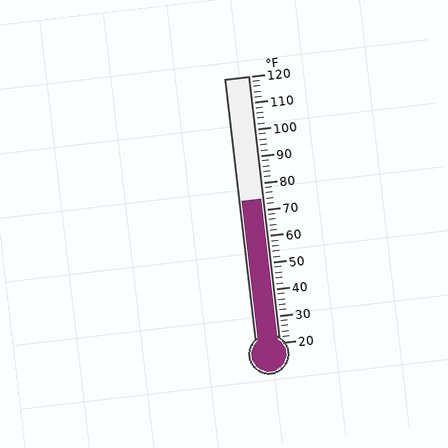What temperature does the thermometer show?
The thermometer shows approximately 74°F.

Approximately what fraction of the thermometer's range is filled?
The thermometer is filled to approximately 55% of its range.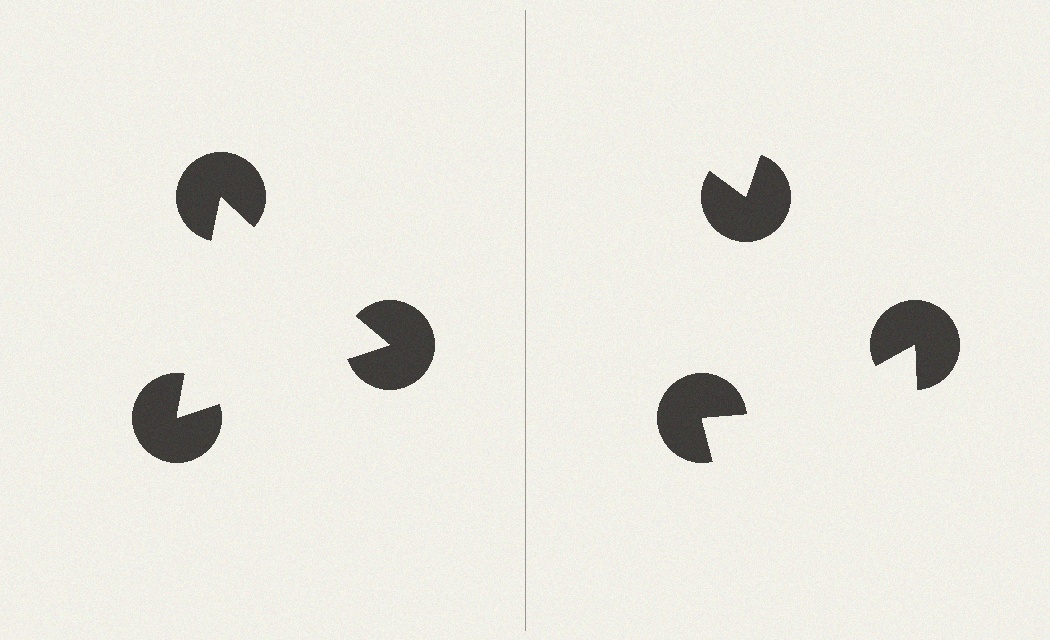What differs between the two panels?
The pac-man discs are positioned identically on both sides; only the wedge orientations differ. On the left they align to a triangle; on the right they are misaligned.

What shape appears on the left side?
An illusory triangle.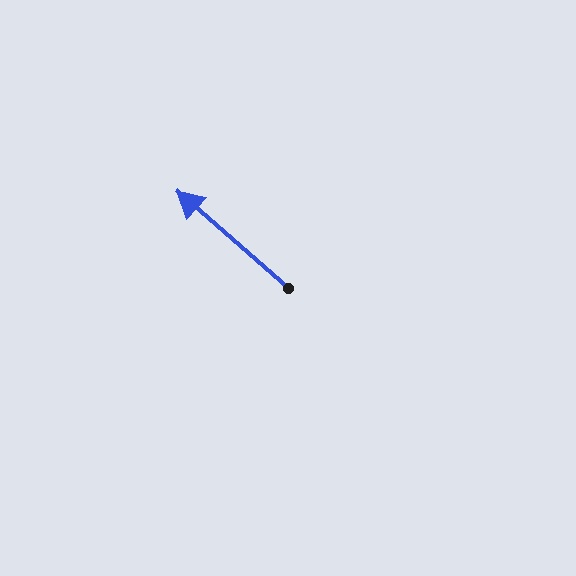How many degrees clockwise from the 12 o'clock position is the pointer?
Approximately 311 degrees.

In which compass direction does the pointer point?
Northwest.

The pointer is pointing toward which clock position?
Roughly 10 o'clock.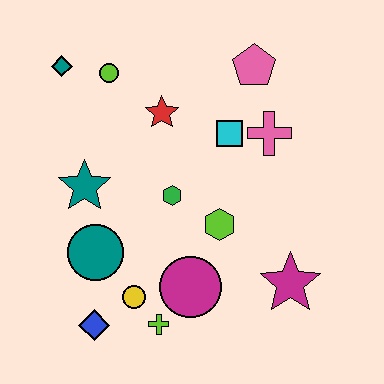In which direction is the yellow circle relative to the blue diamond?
The yellow circle is to the right of the blue diamond.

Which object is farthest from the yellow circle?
The pink pentagon is farthest from the yellow circle.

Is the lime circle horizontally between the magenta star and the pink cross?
No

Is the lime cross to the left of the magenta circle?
Yes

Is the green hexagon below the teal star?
Yes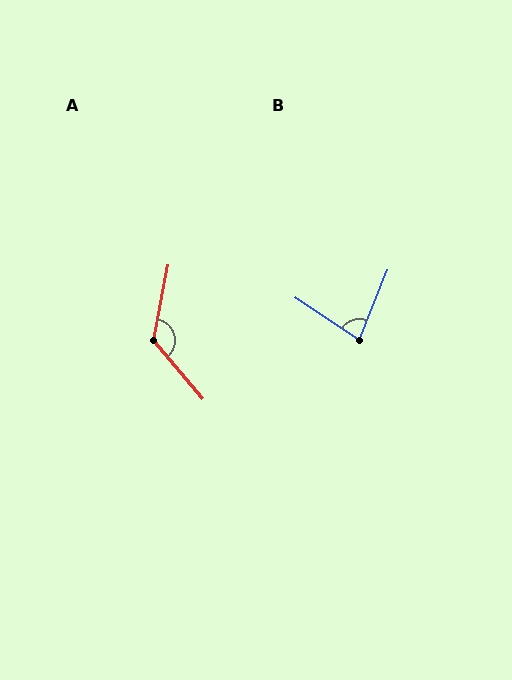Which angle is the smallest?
B, at approximately 78 degrees.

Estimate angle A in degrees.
Approximately 129 degrees.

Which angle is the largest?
A, at approximately 129 degrees.